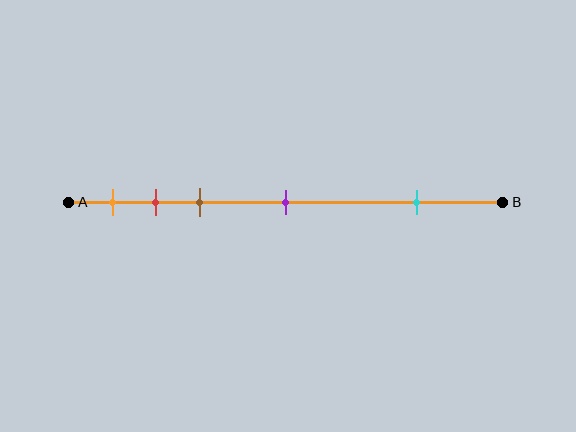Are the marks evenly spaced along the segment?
No, the marks are not evenly spaced.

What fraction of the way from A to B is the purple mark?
The purple mark is approximately 50% (0.5) of the way from A to B.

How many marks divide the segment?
There are 5 marks dividing the segment.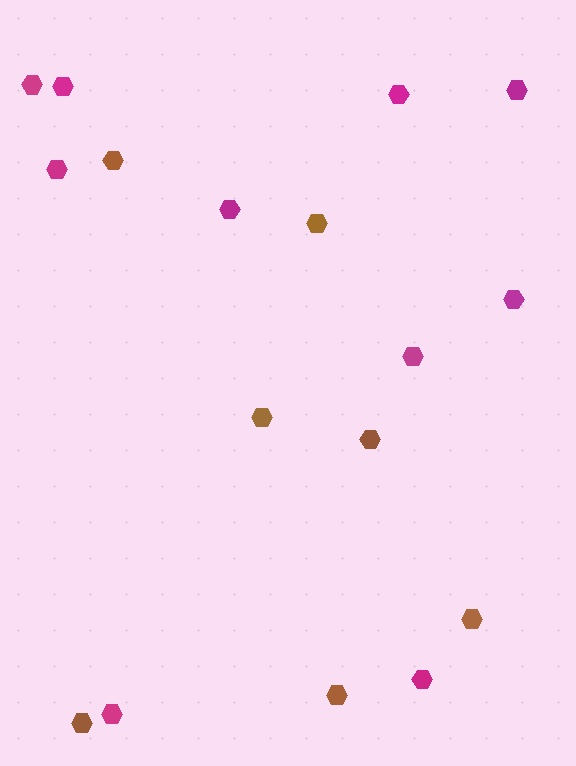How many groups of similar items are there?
There are 2 groups: one group of brown hexagons (7) and one group of magenta hexagons (10).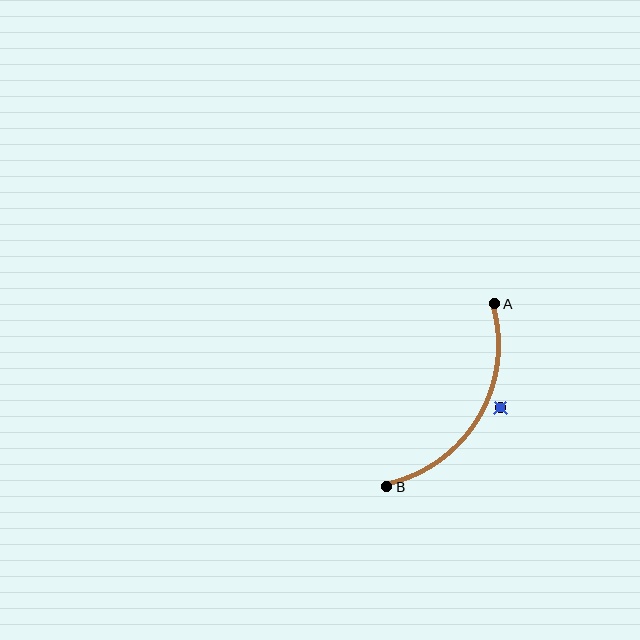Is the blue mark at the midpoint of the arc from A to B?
No — the blue mark does not lie on the arc at all. It sits slightly outside the curve.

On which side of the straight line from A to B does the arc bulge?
The arc bulges to the right of the straight line connecting A and B.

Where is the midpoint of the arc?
The arc midpoint is the point on the curve farthest from the straight line joining A and B. It sits to the right of that line.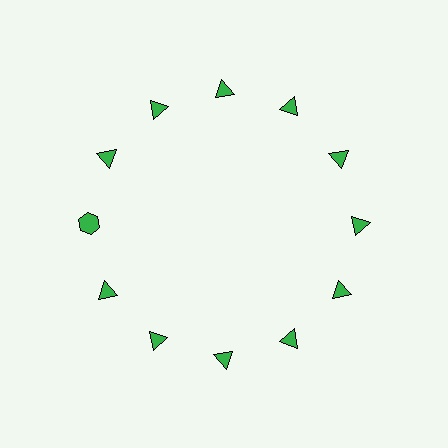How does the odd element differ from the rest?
It has a different shape: hexagon instead of triangle.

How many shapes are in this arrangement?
There are 12 shapes arranged in a ring pattern.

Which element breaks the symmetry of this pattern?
The green hexagon at roughly the 9 o'clock position breaks the symmetry. All other shapes are green triangles.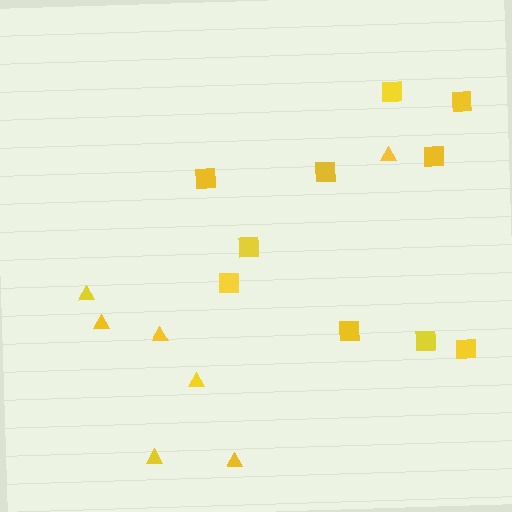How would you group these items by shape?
There are 2 groups: one group of triangles (7) and one group of squares (10).